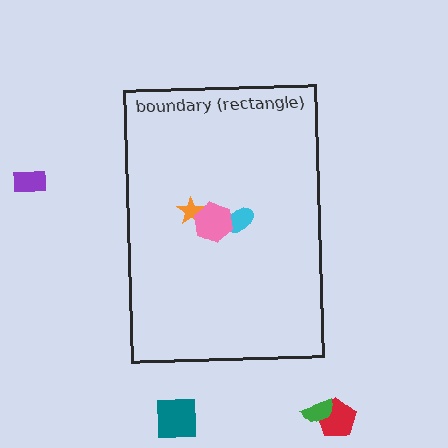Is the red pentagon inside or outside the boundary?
Outside.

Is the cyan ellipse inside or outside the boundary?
Inside.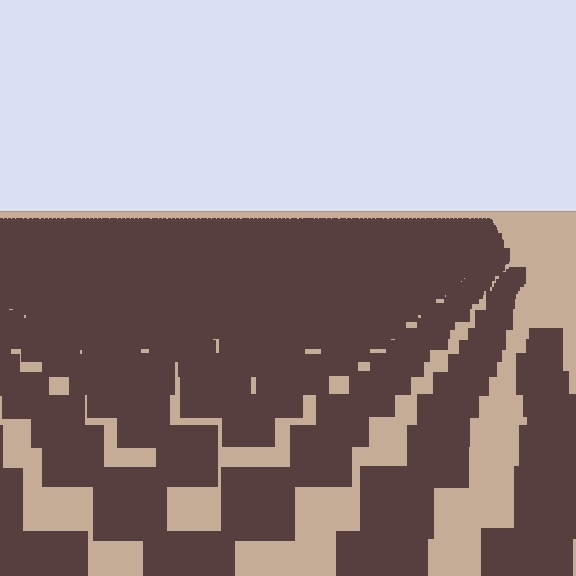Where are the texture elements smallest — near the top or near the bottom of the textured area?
Near the top.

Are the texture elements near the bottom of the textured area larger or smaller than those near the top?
Larger. Near the bottom, elements are closer to the viewer and appear at a bigger on-screen size.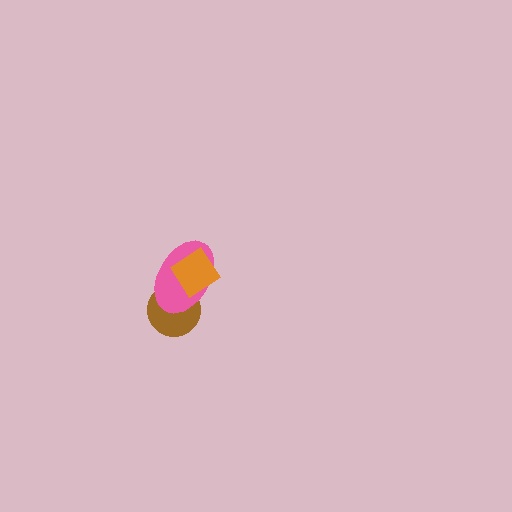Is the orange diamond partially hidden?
No, no other shape covers it.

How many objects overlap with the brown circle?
2 objects overlap with the brown circle.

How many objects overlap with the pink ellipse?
2 objects overlap with the pink ellipse.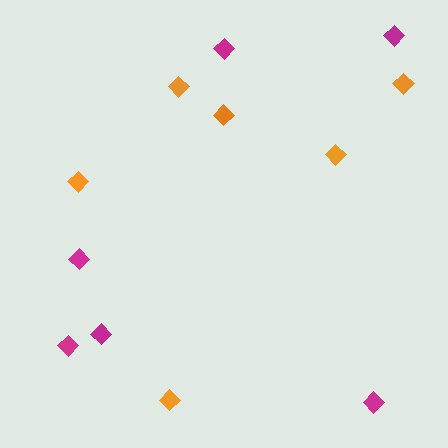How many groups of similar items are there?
There are 2 groups: one group of orange diamonds (6) and one group of magenta diamonds (6).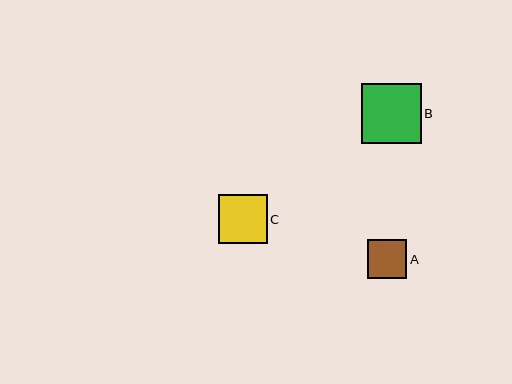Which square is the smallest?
Square A is the smallest with a size of approximately 39 pixels.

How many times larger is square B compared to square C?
Square B is approximately 1.2 times the size of square C.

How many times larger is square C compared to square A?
Square C is approximately 1.2 times the size of square A.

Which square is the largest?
Square B is the largest with a size of approximately 60 pixels.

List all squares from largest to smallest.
From largest to smallest: B, C, A.